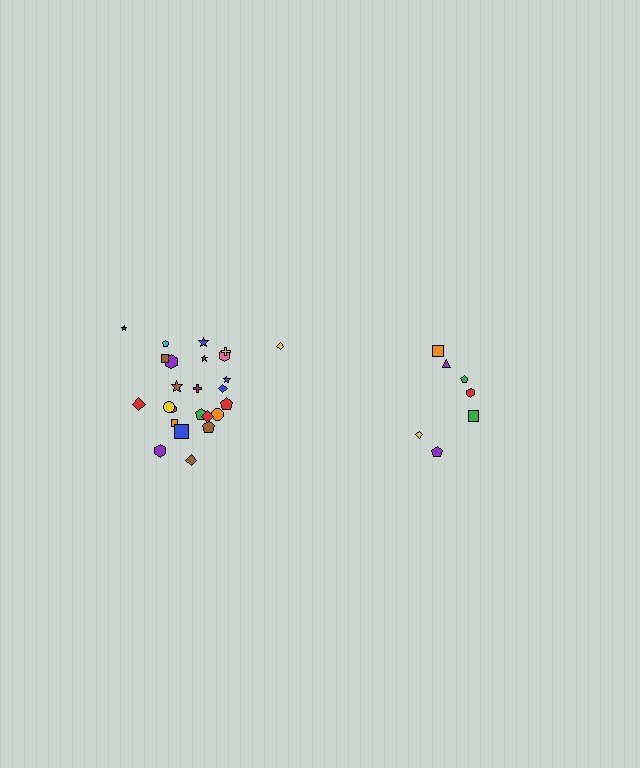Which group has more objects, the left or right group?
The left group.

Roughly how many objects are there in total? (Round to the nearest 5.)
Roughly 30 objects in total.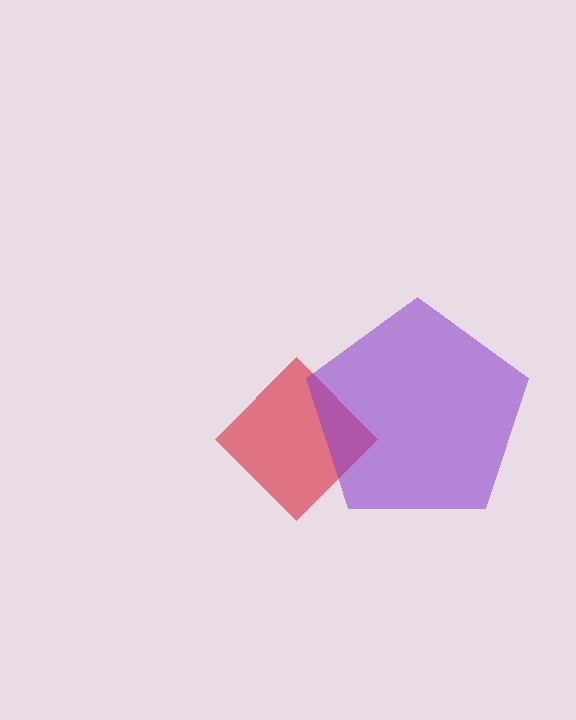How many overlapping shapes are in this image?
There are 2 overlapping shapes in the image.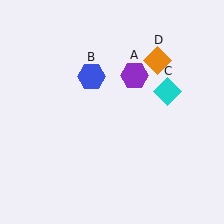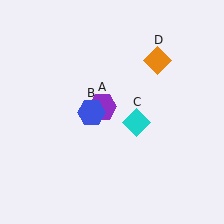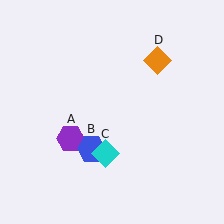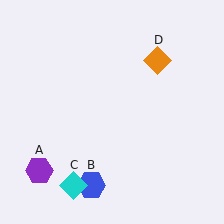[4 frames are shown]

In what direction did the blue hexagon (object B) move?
The blue hexagon (object B) moved down.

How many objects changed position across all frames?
3 objects changed position: purple hexagon (object A), blue hexagon (object B), cyan diamond (object C).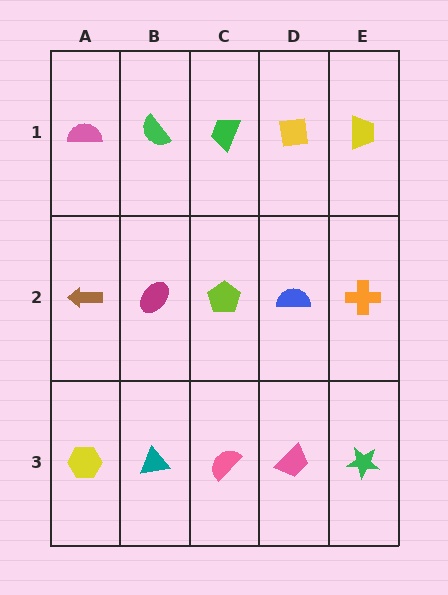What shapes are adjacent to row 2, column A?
A pink semicircle (row 1, column A), a yellow hexagon (row 3, column A), a magenta ellipse (row 2, column B).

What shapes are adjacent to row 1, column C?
A lime pentagon (row 2, column C), a green semicircle (row 1, column B), a yellow square (row 1, column D).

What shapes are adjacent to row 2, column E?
A yellow trapezoid (row 1, column E), a green star (row 3, column E), a blue semicircle (row 2, column D).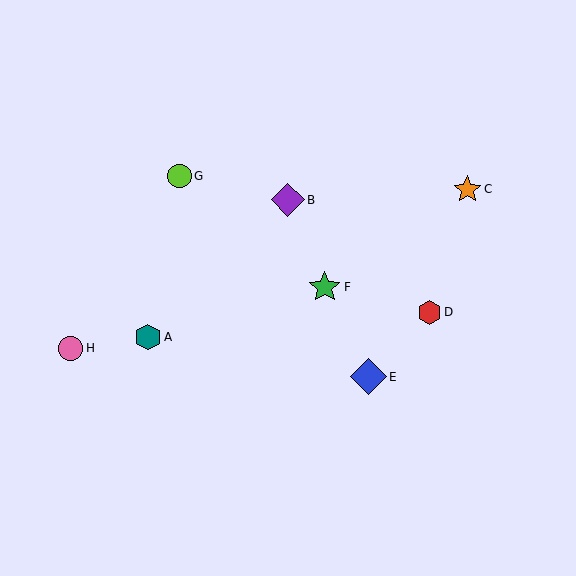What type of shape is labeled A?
Shape A is a teal hexagon.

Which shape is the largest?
The blue diamond (labeled E) is the largest.